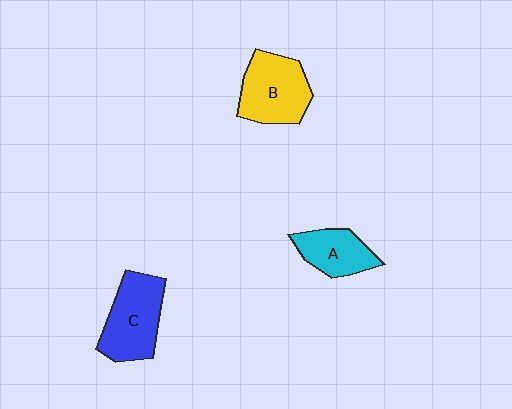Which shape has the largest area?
Shape C (blue).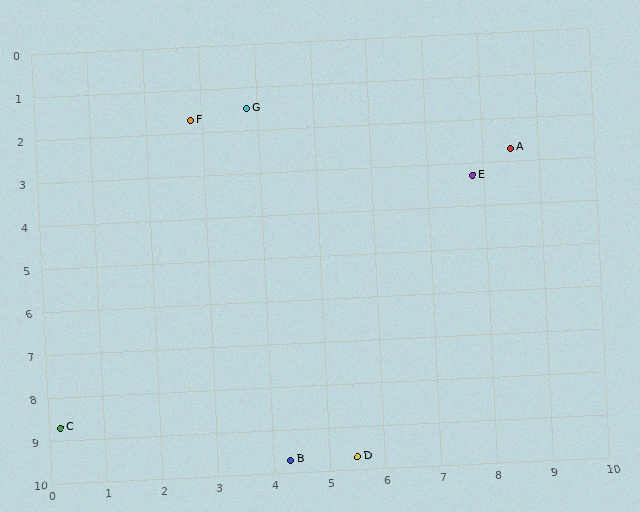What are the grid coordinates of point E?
Point E is at approximately (7.8, 3.3).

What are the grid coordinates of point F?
Point F is at approximately (2.8, 1.7).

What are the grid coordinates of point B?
Point B is at approximately (4.3, 9.7).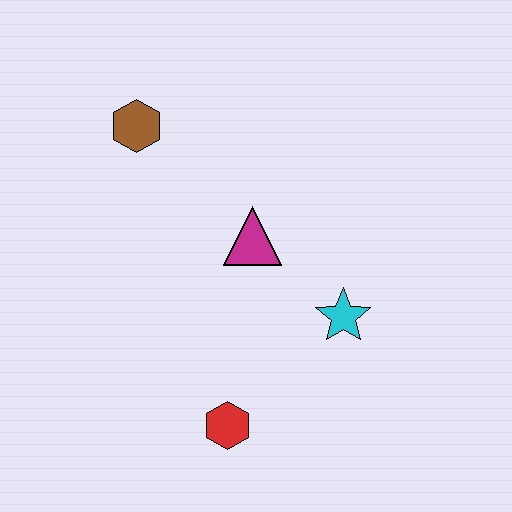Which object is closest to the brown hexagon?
The magenta triangle is closest to the brown hexagon.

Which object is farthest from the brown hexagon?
The red hexagon is farthest from the brown hexagon.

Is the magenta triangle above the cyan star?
Yes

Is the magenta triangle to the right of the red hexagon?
Yes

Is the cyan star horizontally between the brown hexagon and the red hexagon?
No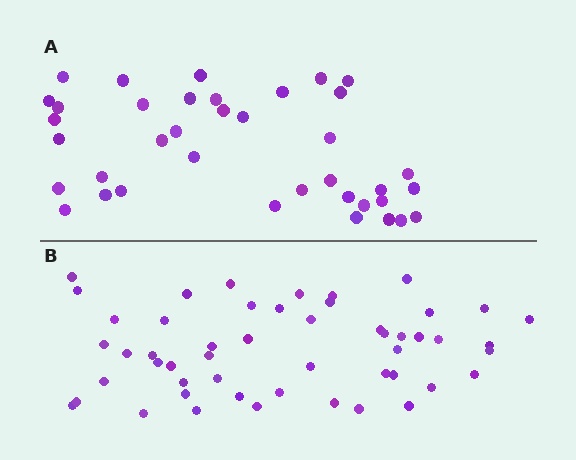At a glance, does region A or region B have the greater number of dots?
Region B (the bottom region) has more dots.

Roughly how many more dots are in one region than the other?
Region B has approximately 15 more dots than region A.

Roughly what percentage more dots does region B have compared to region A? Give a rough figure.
About 35% more.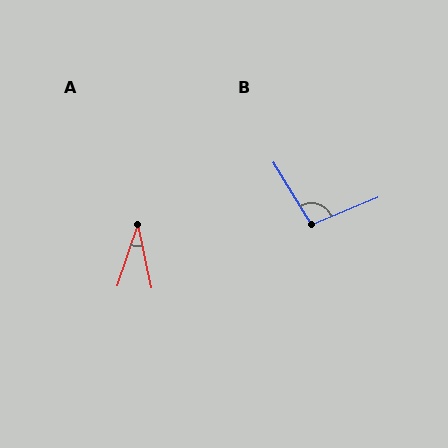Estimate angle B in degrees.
Approximately 99 degrees.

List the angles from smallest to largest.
A (30°), B (99°).